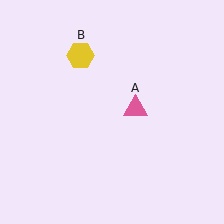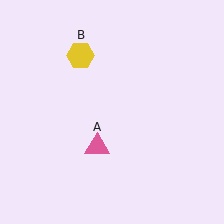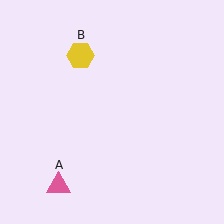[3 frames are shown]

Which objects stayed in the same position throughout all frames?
Yellow hexagon (object B) remained stationary.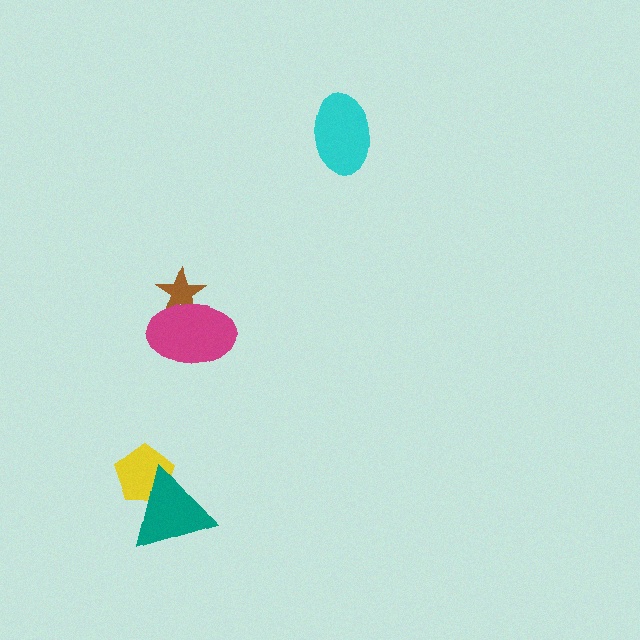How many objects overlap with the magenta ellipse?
1 object overlaps with the magenta ellipse.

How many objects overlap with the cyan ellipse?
0 objects overlap with the cyan ellipse.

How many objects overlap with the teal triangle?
1 object overlaps with the teal triangle.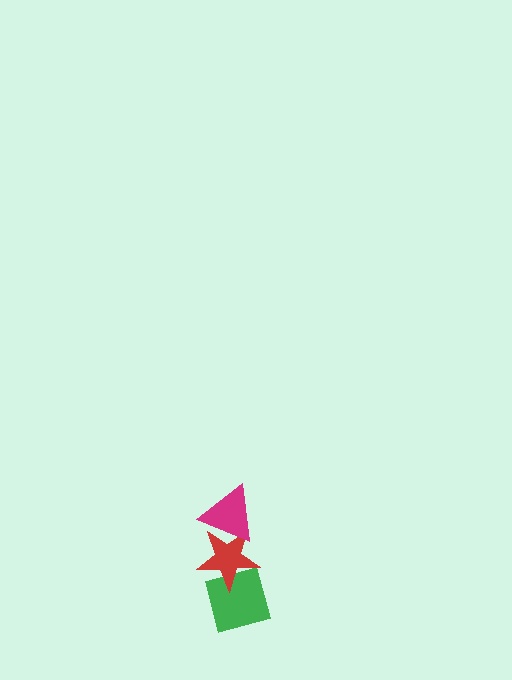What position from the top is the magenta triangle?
The magenta triangle is 1st from the top.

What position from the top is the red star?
The red star is 2nd from the top.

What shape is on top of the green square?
The red star is on top of the green square.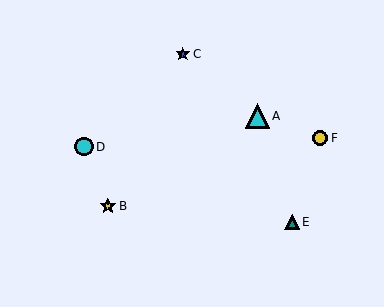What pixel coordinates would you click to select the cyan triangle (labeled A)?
Click at (257, 116) to select the cyan triangle A.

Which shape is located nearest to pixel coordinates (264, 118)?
The cyan triangle (labeled A) at (257, 116) is nearest to that location.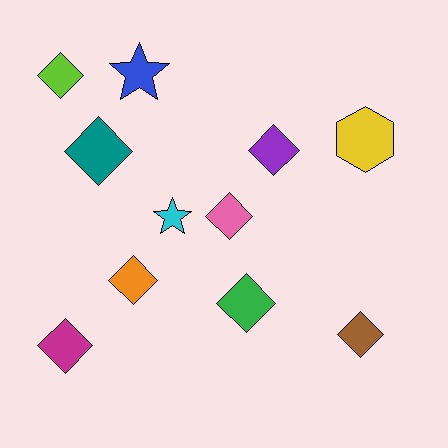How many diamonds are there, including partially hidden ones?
There are 8 diamonds.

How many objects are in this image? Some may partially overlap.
There are 11 objects.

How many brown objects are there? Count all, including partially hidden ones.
There is 1 brown object.